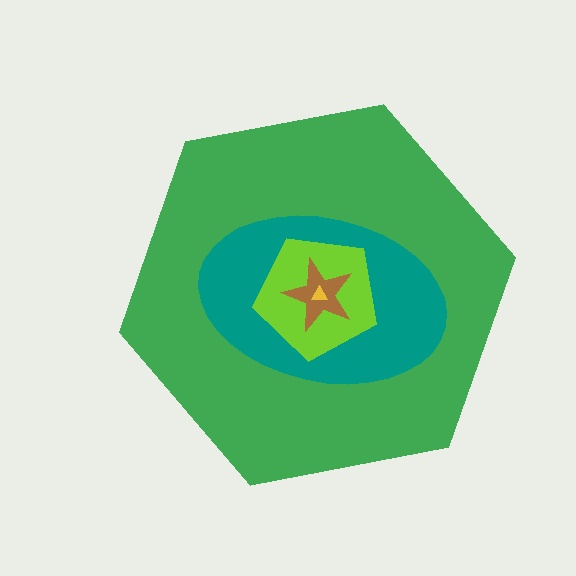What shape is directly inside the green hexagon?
The teal ellipse.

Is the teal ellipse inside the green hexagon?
Yes.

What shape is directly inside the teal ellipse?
The lime pentagon.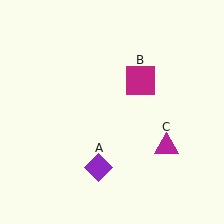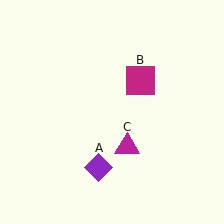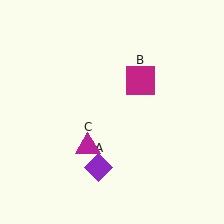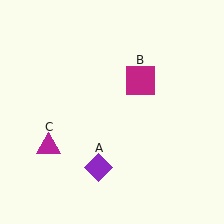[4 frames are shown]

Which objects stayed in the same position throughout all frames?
Purple diamond (object A) and magenta square (object B) remained stationary.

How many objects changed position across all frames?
1 object changed position: magenta triangle (object C).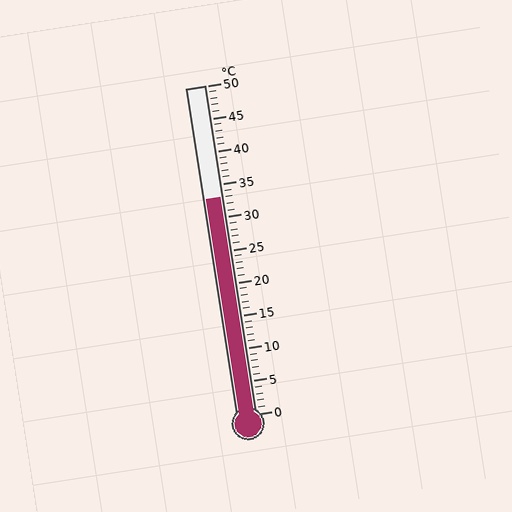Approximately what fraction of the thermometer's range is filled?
The thermometer is filled to approximately 65% of its range.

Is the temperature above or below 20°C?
The temperature is above 20°C.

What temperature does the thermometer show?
The thermometer shows approximately 33°C.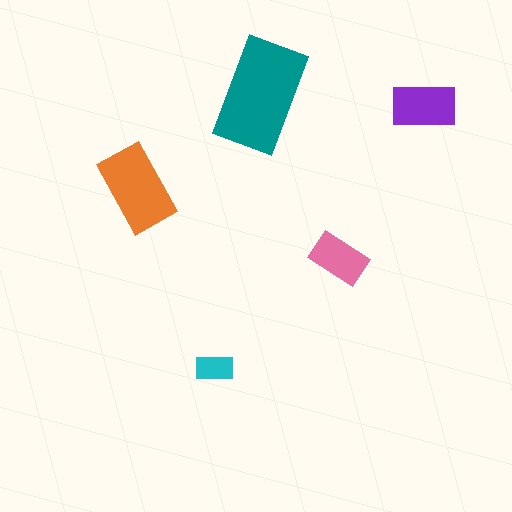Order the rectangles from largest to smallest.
the teal one, the orange one, the purple one, the pink one, the cyan one.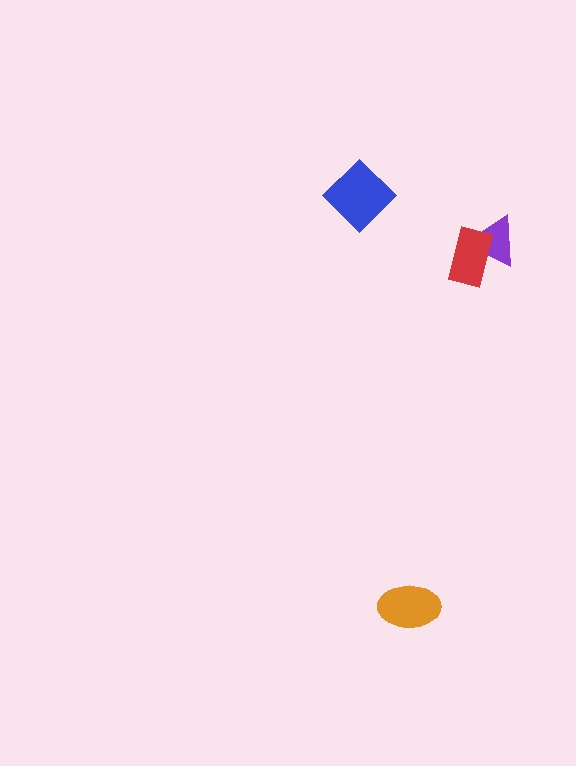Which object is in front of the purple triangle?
The red rectangle is in front of the purple triangle.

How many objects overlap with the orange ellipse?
0 objects overlap with the orange ellipse.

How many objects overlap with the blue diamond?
0 objects overlap with the blue diamond.